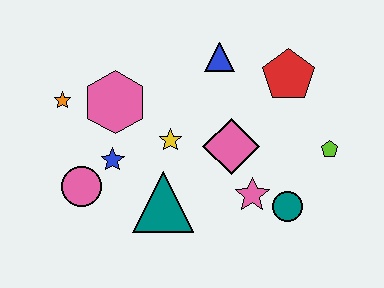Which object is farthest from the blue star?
The lime pentagon is farthest from the blue star.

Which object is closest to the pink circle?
The blue star is closest to the pink circle.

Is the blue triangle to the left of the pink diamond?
Yes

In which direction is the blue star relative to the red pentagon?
The blue star is to the left of the red pentagon.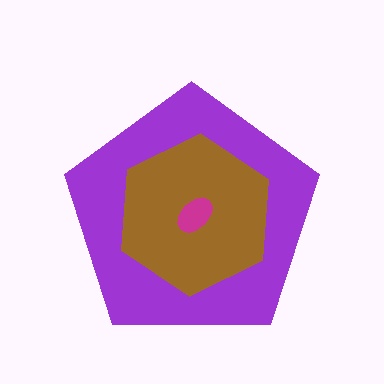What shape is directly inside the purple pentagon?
The brown hexagon.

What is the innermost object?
The magenta ellipse.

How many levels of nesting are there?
3.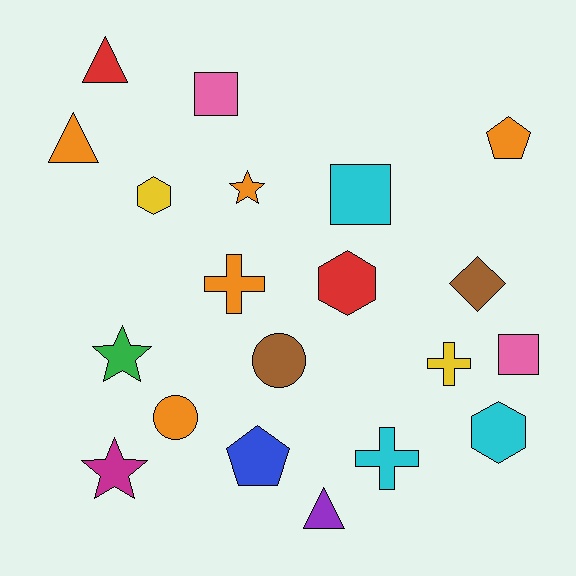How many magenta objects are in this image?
There is 1 magenta object.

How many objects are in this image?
There are 20 objects.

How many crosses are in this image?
There are 3 crosses.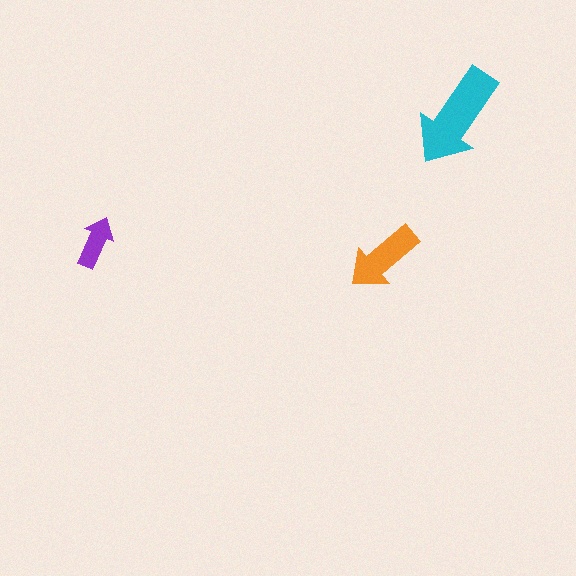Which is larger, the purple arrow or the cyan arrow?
The cyan one.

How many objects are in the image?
There are 3 objects in the image.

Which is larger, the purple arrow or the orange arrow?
The orange one.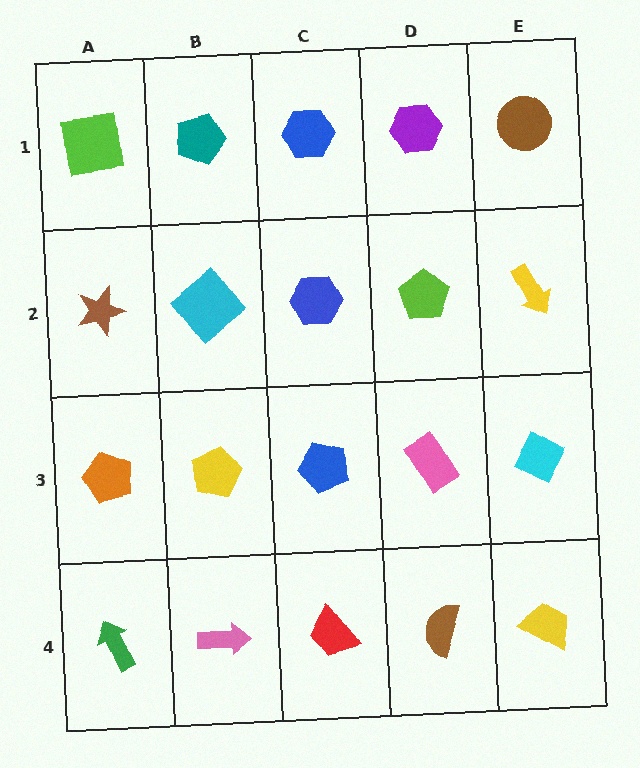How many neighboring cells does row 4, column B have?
3.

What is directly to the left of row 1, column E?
A purple hexagon.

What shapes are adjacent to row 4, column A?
An orange pentagon (row 3, column A), a pink arrow (row 4, column B).